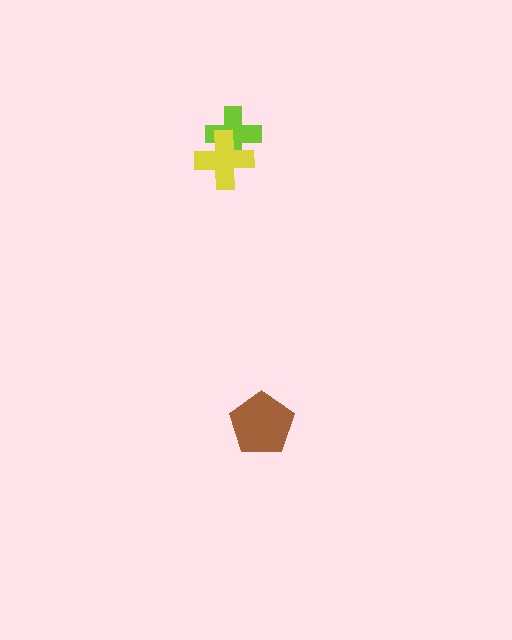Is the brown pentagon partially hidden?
No, no other shape covers it.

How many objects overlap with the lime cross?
1 object overlaps with the lime cross.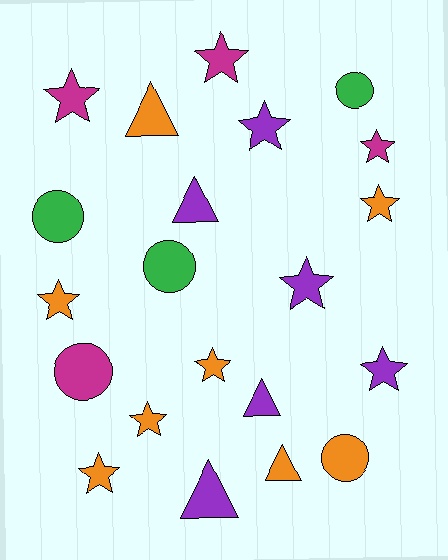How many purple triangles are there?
There are 3 purple triangles.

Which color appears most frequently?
Orange, with 8 objects.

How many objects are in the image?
There are 21 objects.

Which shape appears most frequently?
Star, with 11 objects.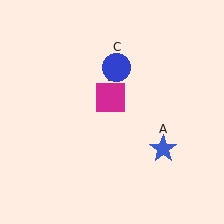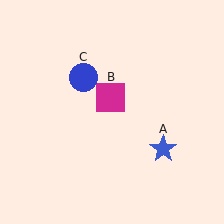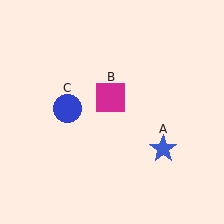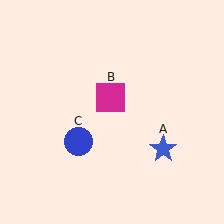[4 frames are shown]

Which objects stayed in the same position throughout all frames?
Blue star (object A) and magenta square (object B) remained stationary.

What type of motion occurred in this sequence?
The blue circle (object C) rotated counterclockwise around the center of the scene.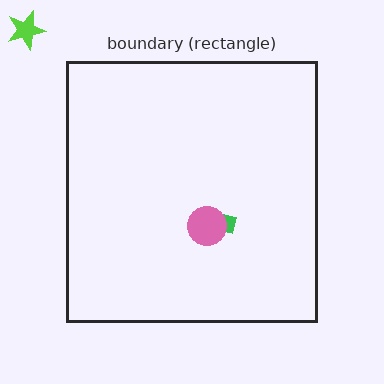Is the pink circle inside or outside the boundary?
Inside.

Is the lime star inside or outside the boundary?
Outside.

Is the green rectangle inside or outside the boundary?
Inside.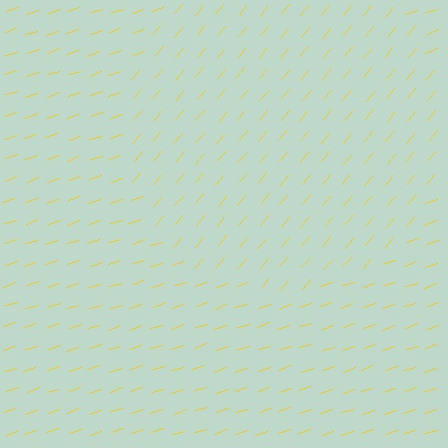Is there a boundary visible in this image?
Yes, there is a texture boundary formed by a change in line orientation.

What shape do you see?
I see a circle.